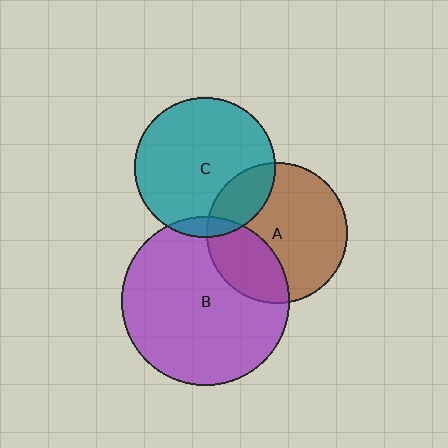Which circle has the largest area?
Circle B (purple).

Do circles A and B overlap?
Yes.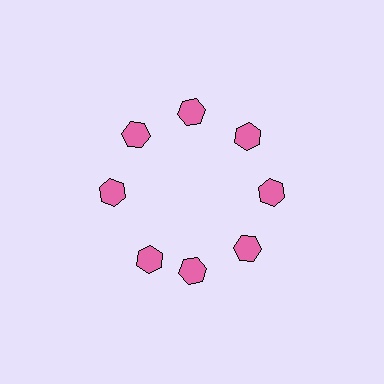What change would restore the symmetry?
The symmetry would be restored by rotating it back into even spacing with its neighbors so that all 8 hexagons sit at equal angles and equal distance from the center.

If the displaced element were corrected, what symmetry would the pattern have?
It would have 8-fold rotational symmetry — the pattern would map onto itself every 45 degrees.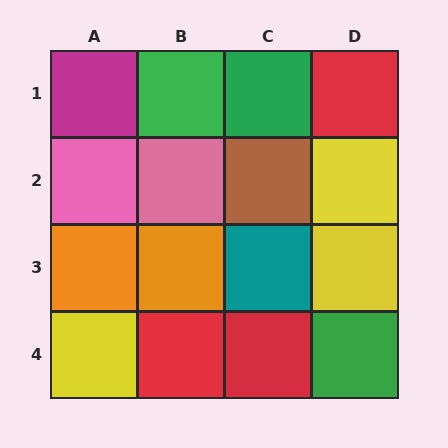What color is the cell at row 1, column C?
Green.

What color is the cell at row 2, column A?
Pink.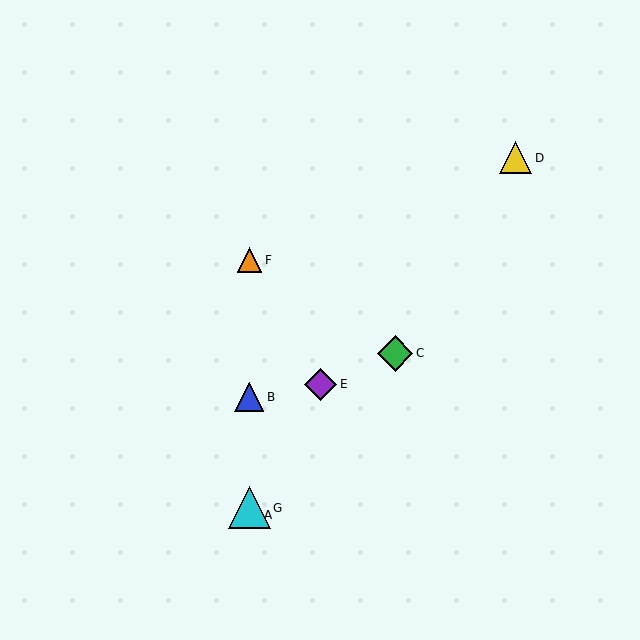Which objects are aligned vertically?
Objects A, B, F, G are aligned vertically.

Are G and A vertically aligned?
Yes, both are at x≈249.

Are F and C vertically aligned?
No, F is at x≈249 and C is at x≈395.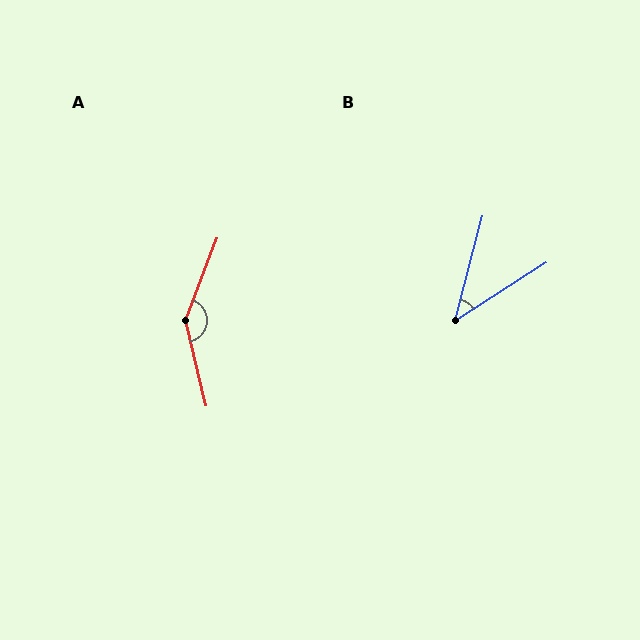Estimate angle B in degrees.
Approximately 43 degrees.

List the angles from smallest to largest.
B (43°), A (145°).